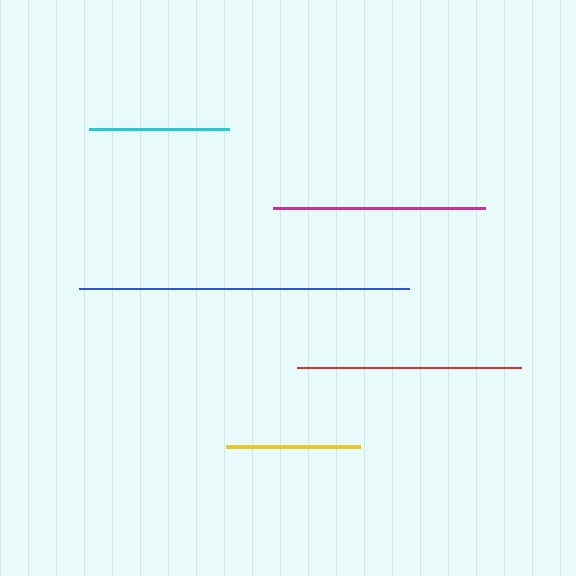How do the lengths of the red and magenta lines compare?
The red and magenta lines are approximately the same length.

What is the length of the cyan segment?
The cyan segment is approximately 140 pixels long.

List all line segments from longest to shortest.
From longest to shortest: blue, red, magenta, cyan, yellow.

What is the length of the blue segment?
The blue segment is approximately 330 pixels long.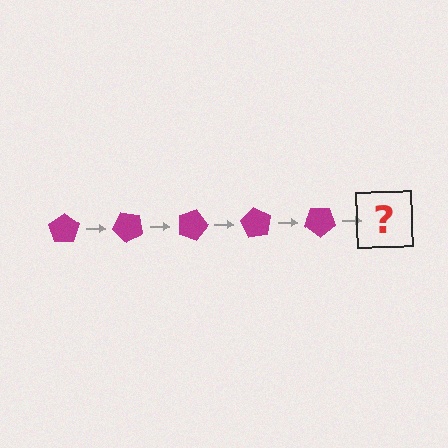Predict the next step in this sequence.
The next step is a magenta pentagon rotated 225 degrees.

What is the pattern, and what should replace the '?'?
The pattern is that the pentagon rotates 45 degrees each step. The '?' should be a magenta pentagon rotated 225 degrees.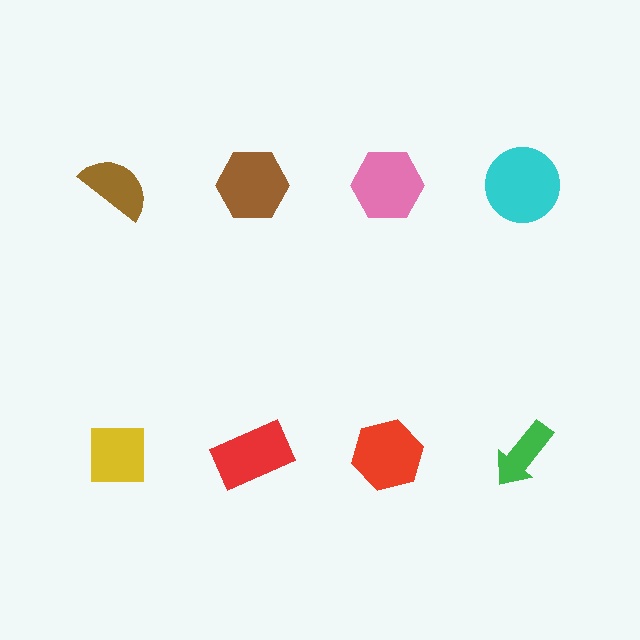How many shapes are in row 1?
4 shapes.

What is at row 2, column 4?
A green arrow.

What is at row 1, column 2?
A brown hexagon.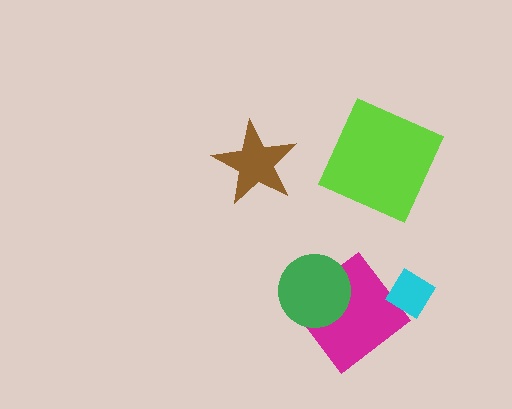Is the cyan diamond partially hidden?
No, no other shape covers it.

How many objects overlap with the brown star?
0 objects overlap with the brown star.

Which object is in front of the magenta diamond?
The green circle is in front of the magenta diamond.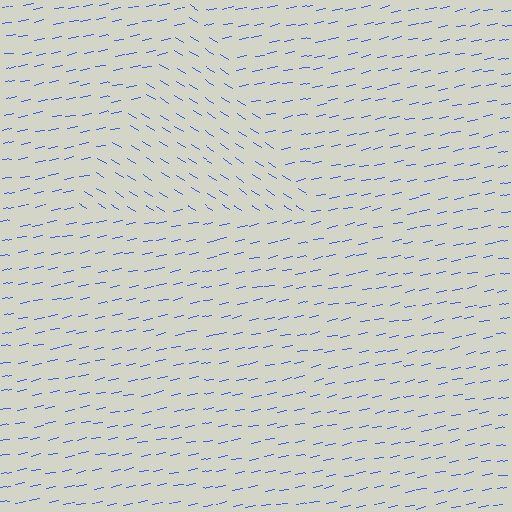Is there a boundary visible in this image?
Yes, there is a texture boundary formed by a change in line orientation.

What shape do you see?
I see a triangle.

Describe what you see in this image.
The image is filled with small blue line segments. A triangle region in the image has lines oriented differently from the surrounding lines, creating a visible texture boundary.